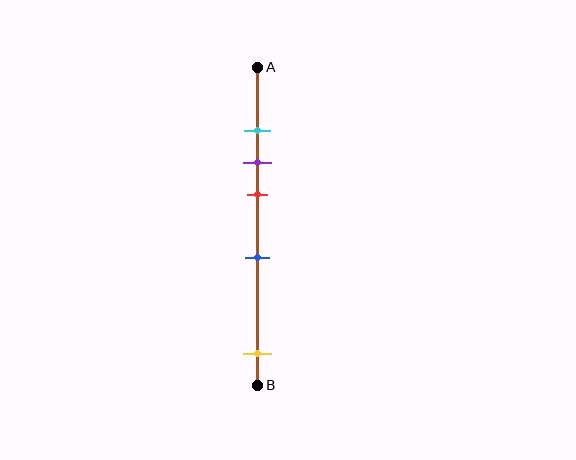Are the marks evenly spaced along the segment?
No, the marks are not evenly spaced.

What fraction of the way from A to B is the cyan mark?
The cyan mark is approximately 20% (0.2) of the way from A to B.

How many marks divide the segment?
There are 5 marks dividing the segment.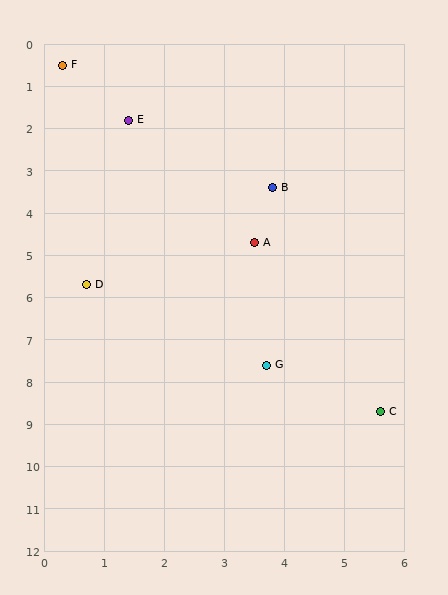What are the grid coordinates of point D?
Point D is at approximately (0.7, 5.7).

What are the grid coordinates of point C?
Point C is at approximately (5.6, 8.7).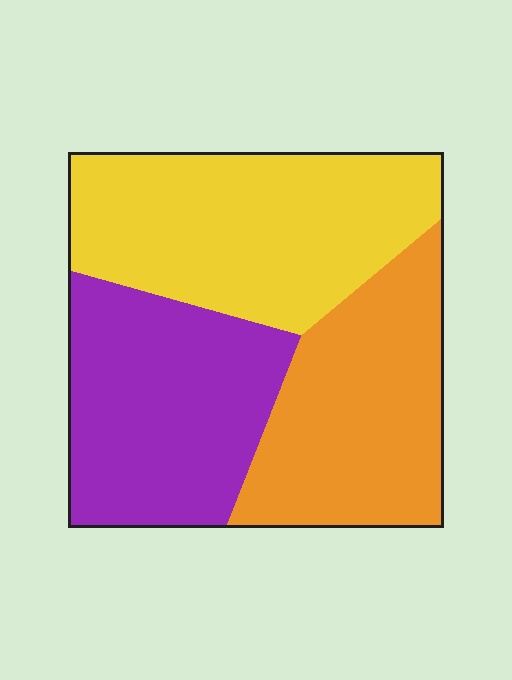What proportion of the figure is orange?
Orange takes up about one third (1/3) of the figure.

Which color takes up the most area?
Yellow, at roughly 35%.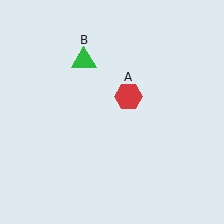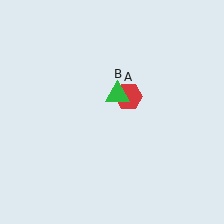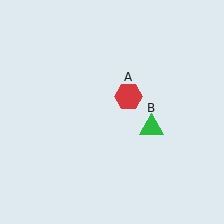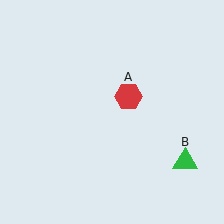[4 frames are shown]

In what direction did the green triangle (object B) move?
The green triangle (object B) moved down and to the right.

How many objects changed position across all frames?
1 object changed position: green triangle (object B).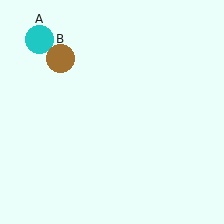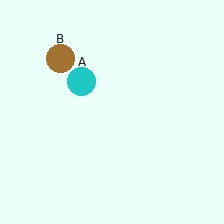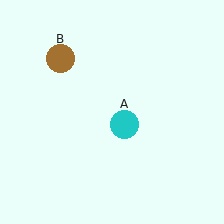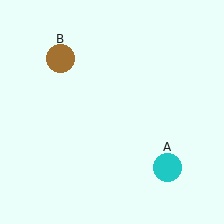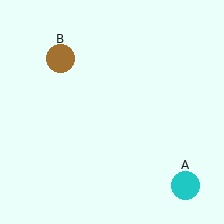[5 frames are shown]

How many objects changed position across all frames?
1 object changed position: cyan circle (object A).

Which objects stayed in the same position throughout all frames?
Brown circle (object B) remained stationary.